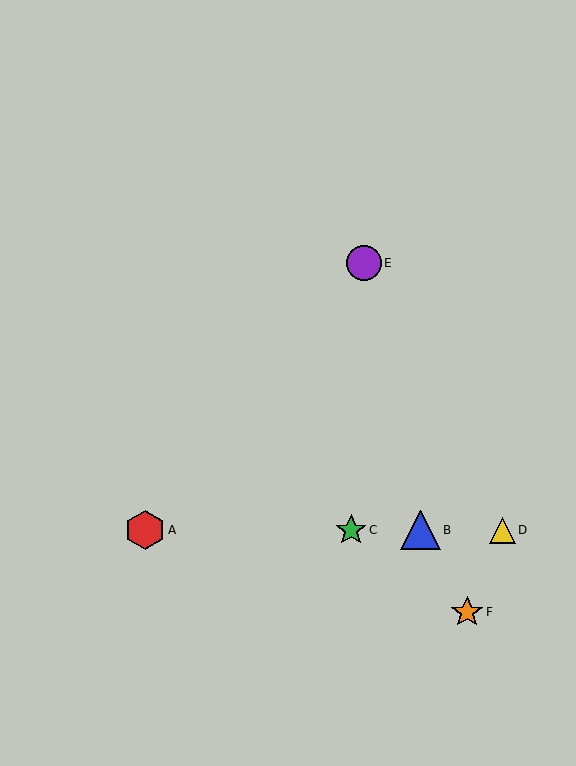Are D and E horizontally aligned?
No, D is at y≈530 and E is at y≈263.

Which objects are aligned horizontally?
Objects A, B, C, D are aligned horizontally.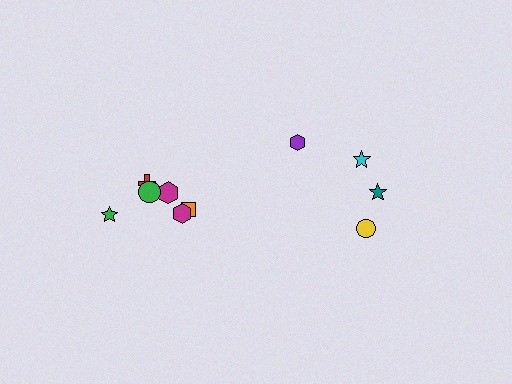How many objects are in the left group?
There are 6 objects.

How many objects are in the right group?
There are 4 objects.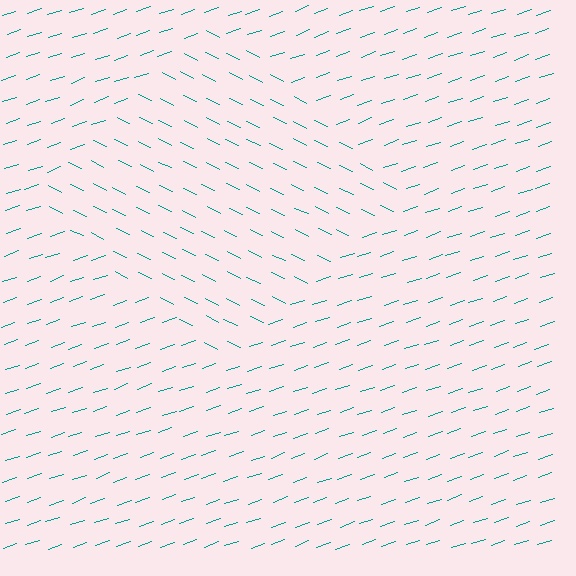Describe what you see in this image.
The image is filled with small teal line segments. A diamond region in the image has lines oriented differently from the surrounding lines, creating a visible texture boundary.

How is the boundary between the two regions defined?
The boundary is defined purely by a change in line orientation (approximately 45 degrees difference). All lines are the same color and thickness.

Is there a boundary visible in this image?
Yes, there is a texture boundary formed by a change in line orientation.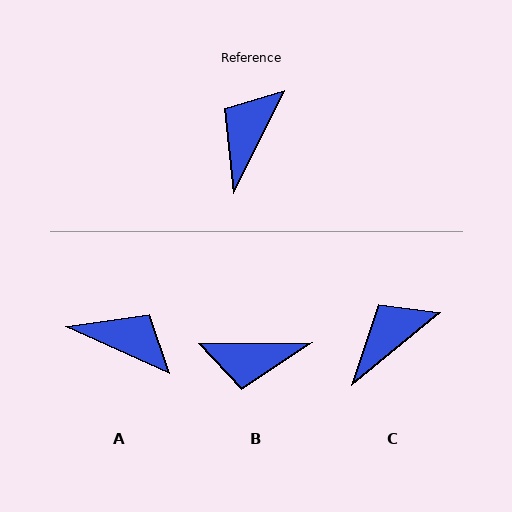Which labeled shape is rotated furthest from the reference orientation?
B, about 117 degrees away.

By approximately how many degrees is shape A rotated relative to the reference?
Approximately 88 degrees clockwise.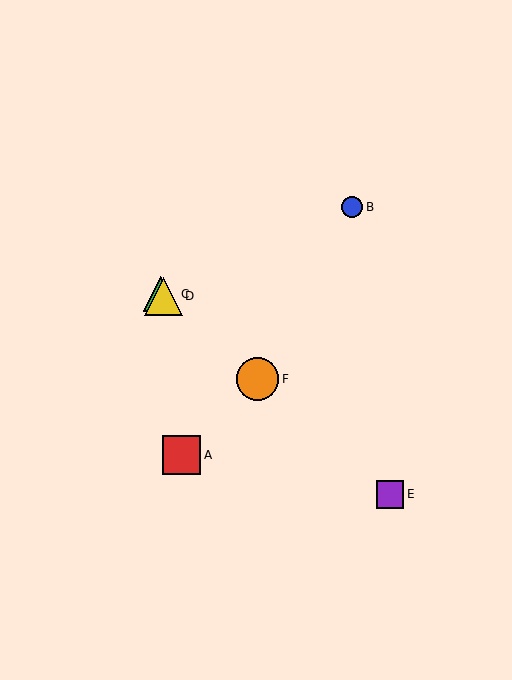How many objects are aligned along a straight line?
4 objects (C, D, E, F) are aligned along a straight line.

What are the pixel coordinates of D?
Object D is at (163, 296).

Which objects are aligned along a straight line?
Objects C, D, E, F are aligned along a straight line.